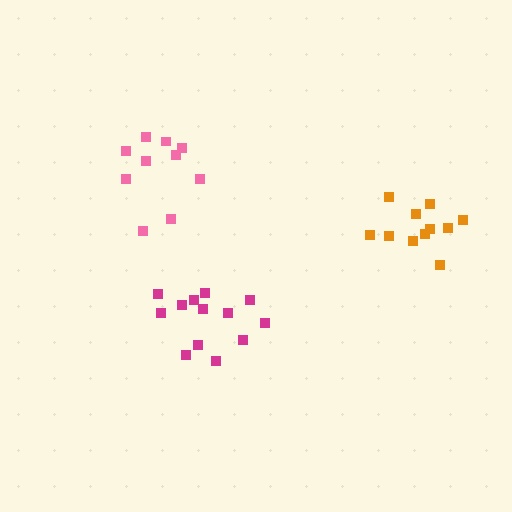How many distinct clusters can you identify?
There are 3 distinct clusters.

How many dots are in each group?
Group 1: 11 dots, Group 2: 13 dots, Group 3: 10 dots (34 total).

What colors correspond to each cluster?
The clusters are colored: orange, magenta, pink.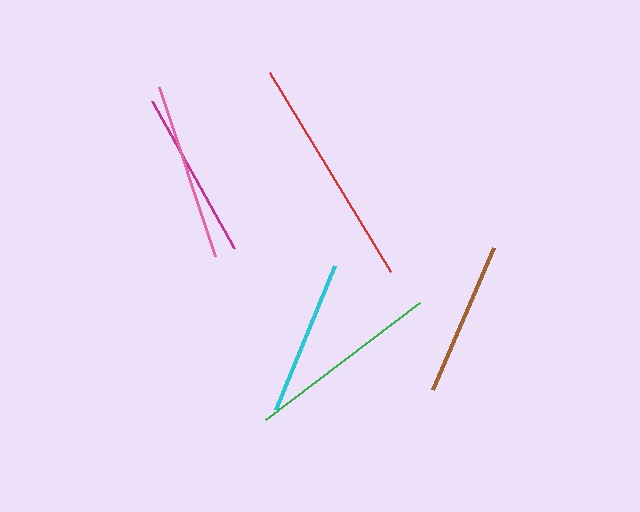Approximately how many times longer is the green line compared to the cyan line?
The green line is approximately 1.2 times the length of the cyan line.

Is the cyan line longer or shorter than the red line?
The red line is longer than the cyan line.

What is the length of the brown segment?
The brown segment is approximately 155 pixels long.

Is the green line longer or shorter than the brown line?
The green line is longer than the brown line.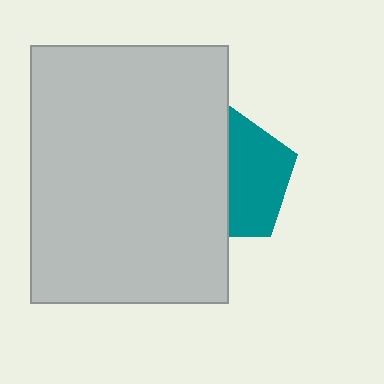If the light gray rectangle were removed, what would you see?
You would see the complete teal pentagon.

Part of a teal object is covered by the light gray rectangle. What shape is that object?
It is a pentagon.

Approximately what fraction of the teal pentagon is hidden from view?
Roughly 52% of the teal pentagon is hidden behind the light gray rectangle.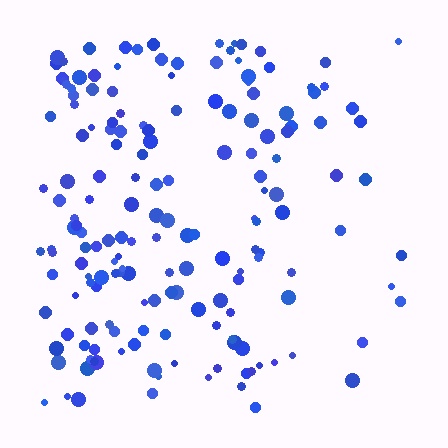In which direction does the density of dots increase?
From right to left, with the left side densest.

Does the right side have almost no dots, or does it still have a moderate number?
Still a moderate number, just noticeably fewer than the left.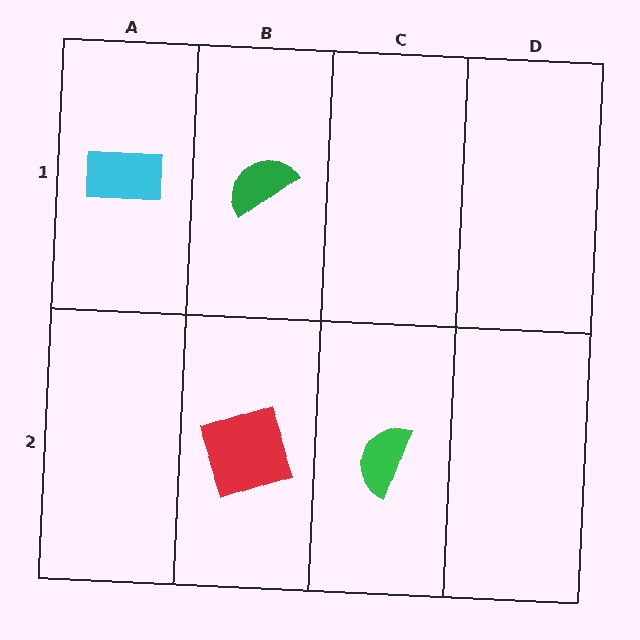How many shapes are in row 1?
2 shapes.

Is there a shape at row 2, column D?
No, that cell is empty.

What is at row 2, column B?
A red square.